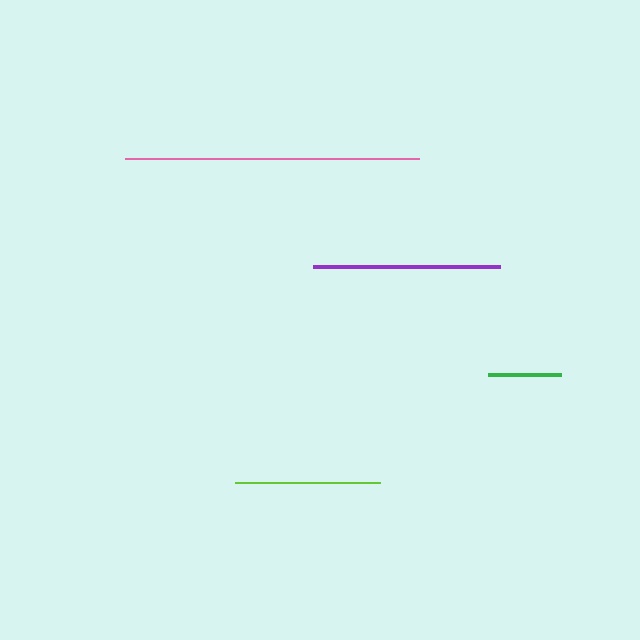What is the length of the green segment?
The green segment is approximately 73 pixels long.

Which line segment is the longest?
The pink line is the longest at approximately 295 pixels.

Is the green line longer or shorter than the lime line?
The lime line is longer than the green line.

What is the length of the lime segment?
The lime segment is approximately 144 pixels long.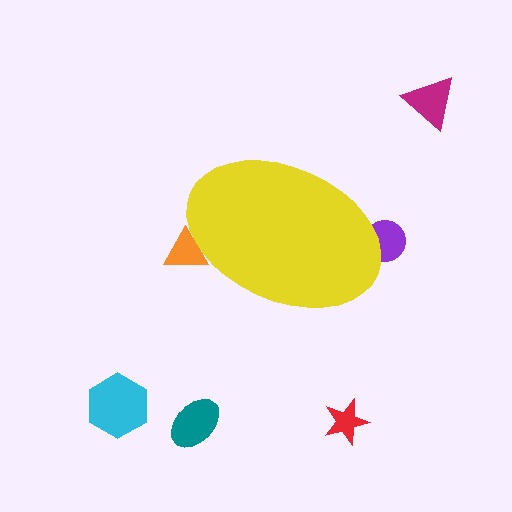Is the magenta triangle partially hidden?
No, the magenta triangle is fully visible.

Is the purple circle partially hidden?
Yes, the purple circle is partially hidden behind the yellow ellipse.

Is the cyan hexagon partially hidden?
No, the cyan hexagon is fully visible.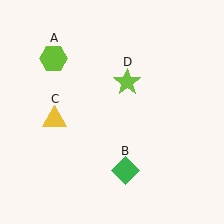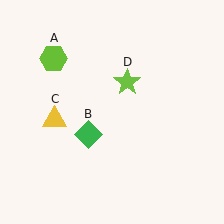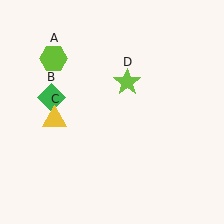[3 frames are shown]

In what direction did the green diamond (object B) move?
The green diamond (object B) moved up and to the left.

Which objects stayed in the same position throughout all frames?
Lime hexagon (object A) and yellow triangle (object C) and lime star (object D) remained stationary.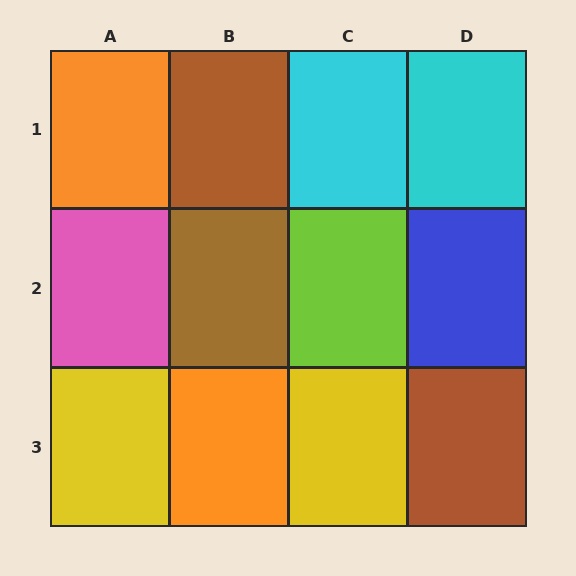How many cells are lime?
1 cell is lime.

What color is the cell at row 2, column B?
Brown.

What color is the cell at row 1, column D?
Cyan.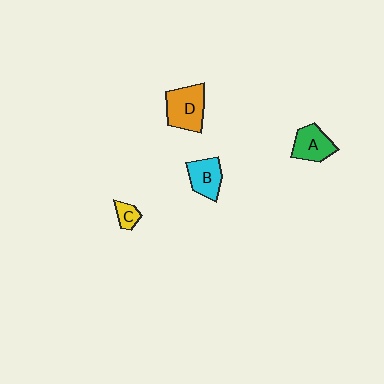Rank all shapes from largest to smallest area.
From largest to smallest: D (orange), A (green), B (cyan), C (yellow).